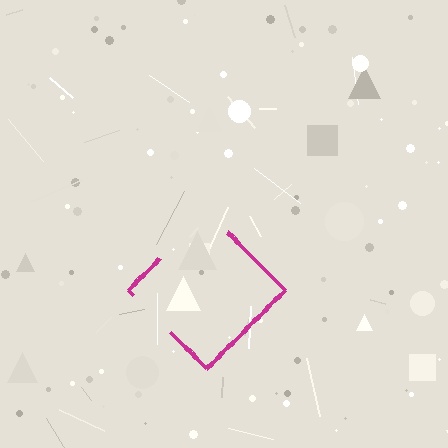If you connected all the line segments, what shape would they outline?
They would outline a diamond.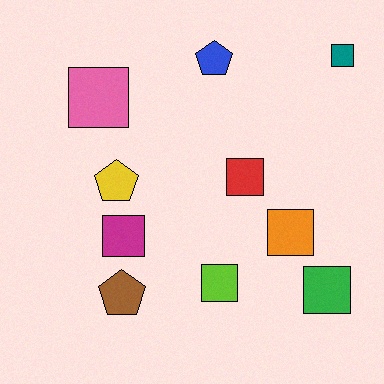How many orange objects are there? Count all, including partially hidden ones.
There is 1 orange object.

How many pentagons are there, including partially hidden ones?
There are 3 pentagons.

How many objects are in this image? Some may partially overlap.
There are 10 objects.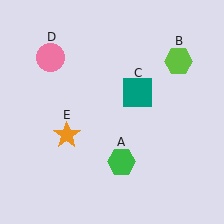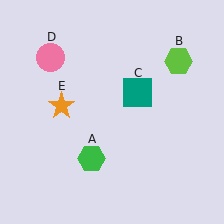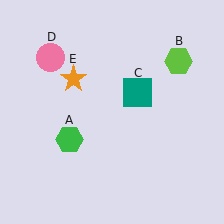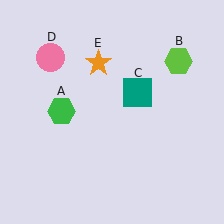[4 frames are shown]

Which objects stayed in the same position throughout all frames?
Lime hexagon (object B) and teal square (object C) and pink circle (object D) remained stationary.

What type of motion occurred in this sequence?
The green hexagon (object A), orange star (object E) rotated clockwise around the center of the scene.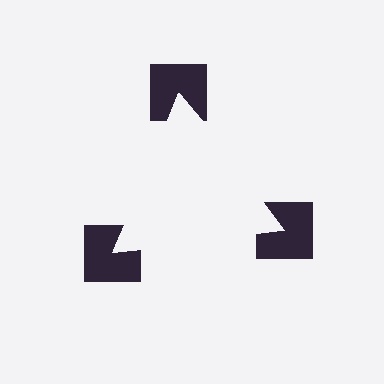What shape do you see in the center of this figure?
An illusory triangle — its edges are inferred from the aligned wedge cuts in the notched squares, not physically drawn.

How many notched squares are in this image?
There are 3 — one at each vertex of the illusory triangle.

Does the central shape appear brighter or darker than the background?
It typically appears slightly brighter than the background, even though no actual brightness change is drawn.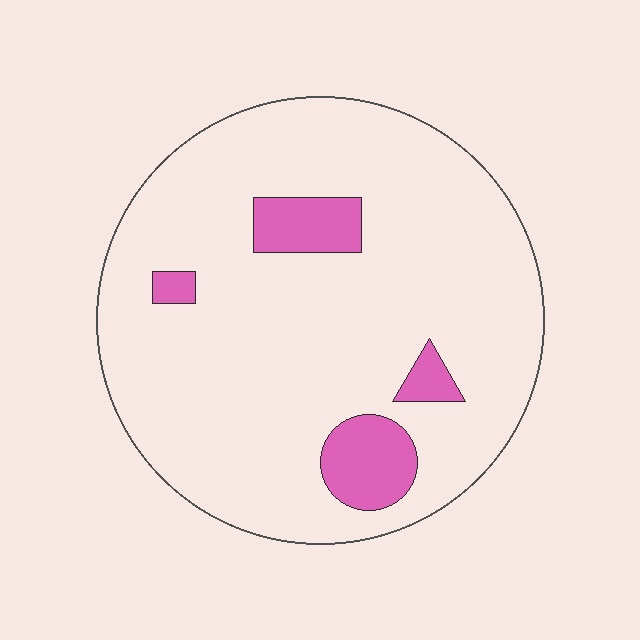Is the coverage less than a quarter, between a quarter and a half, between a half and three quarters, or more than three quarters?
Less than a quarter.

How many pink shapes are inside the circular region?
4.